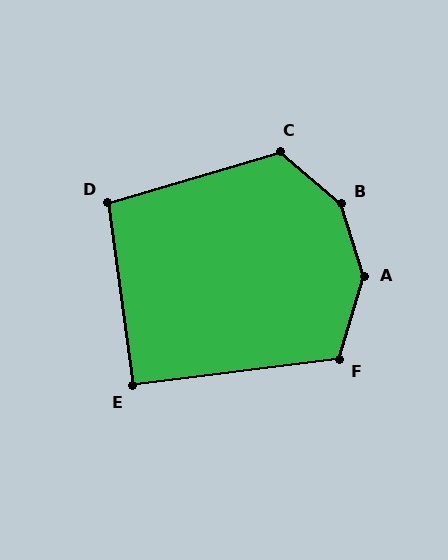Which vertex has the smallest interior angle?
E, at approximately 91 degrees.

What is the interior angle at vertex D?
Approximately 99 degrees (obtuse).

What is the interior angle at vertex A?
Approximately 146 degrees (obtuse).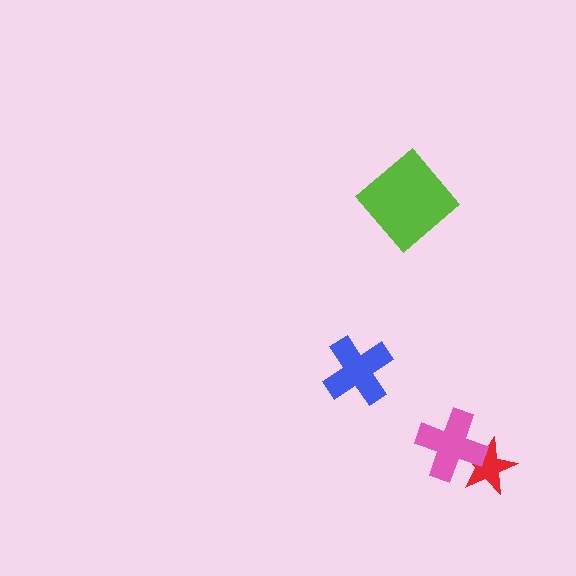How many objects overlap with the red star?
1 object overlaps with the red star.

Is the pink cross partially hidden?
No, no other shape covers it.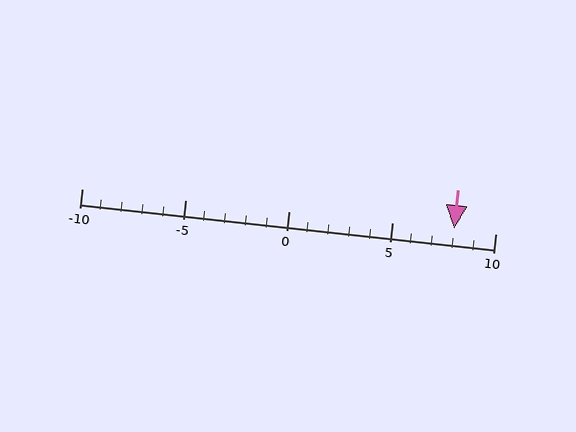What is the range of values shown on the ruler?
The ruler shows values from -10 to 10.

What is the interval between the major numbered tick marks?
The major tick marks are spaced 5 units apart.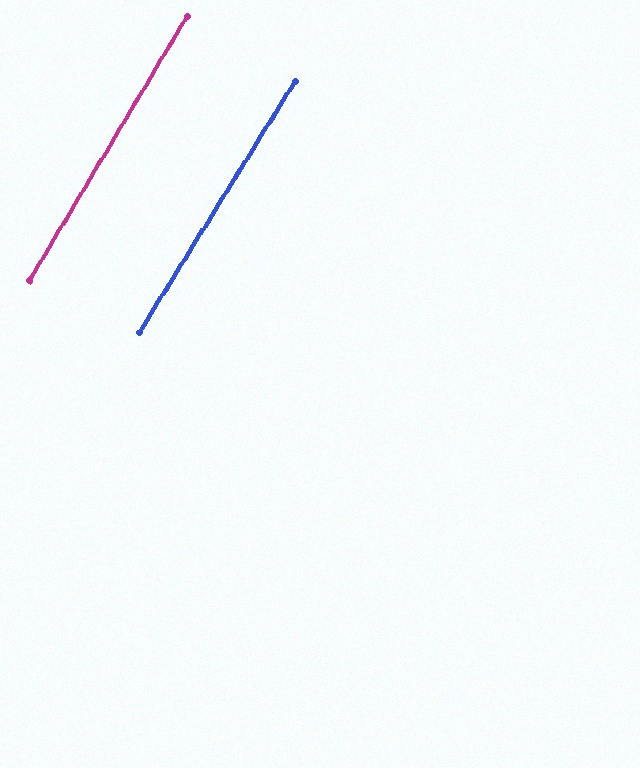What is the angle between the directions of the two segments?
Approximately 1 degree.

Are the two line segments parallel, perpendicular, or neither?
Parallel — their directions differ by only 0.9°.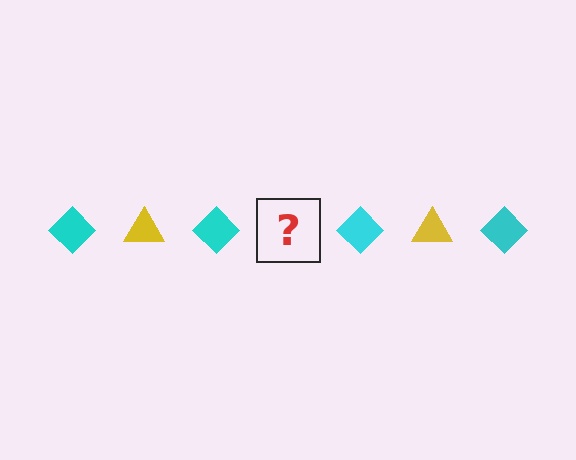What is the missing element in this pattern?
The missing element is a yellow triangle.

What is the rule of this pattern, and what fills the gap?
The rule is that the pattern alternates between cyan diamond and yellow triangle. The gap should be filled with a yellow triangle.